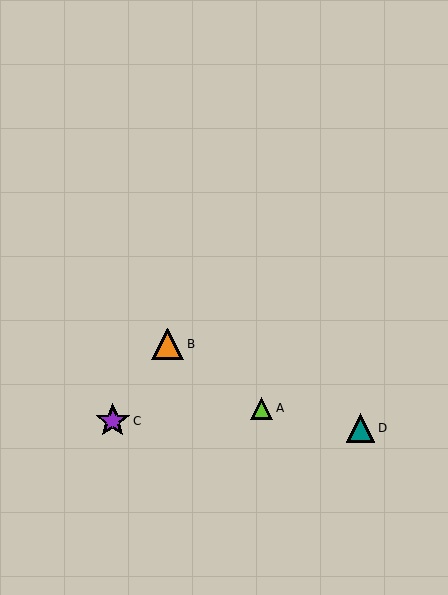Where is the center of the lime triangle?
The center of the lime triangle is at (262, 408).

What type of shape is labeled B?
Shape B is an orange triangle.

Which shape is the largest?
The purple star (labeled C) is the largest.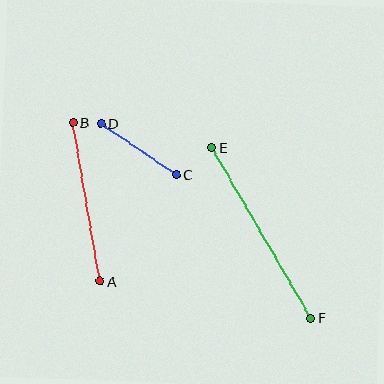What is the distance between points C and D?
The distance is approximately 91 pixels.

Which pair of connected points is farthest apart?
Points E and F are farthest apart.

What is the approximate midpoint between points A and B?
The midpoint is at approximately (87, 202) pixels.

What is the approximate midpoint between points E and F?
The midpoint is at approximately (261, 233) pixels.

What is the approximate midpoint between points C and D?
The midpoint is at approximately (138, 149) pixels.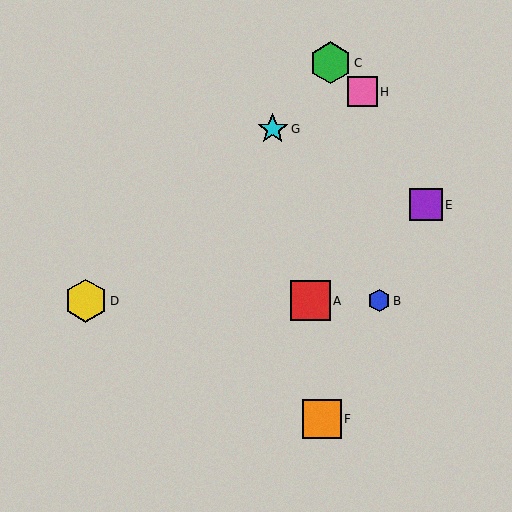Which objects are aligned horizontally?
Objects A, B, D are aligned horizontally.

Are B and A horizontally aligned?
Yes, both are at y≈301.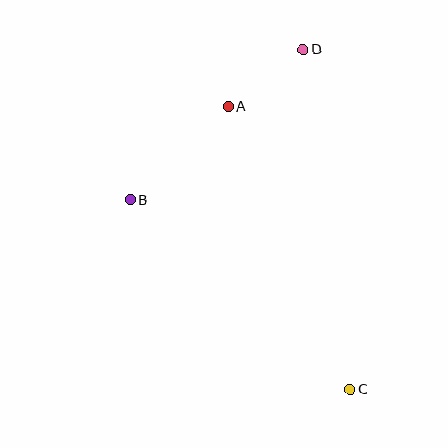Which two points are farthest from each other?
Points C and D are farthest from each other.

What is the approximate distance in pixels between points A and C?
The distance between A and C is approximately 308 pixels.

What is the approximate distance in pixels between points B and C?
The distance between B and C is approximately 291 pixels.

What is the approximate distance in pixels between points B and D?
The distance between B and D is approximately 229 pixels.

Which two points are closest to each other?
Points A and D are closest to each other.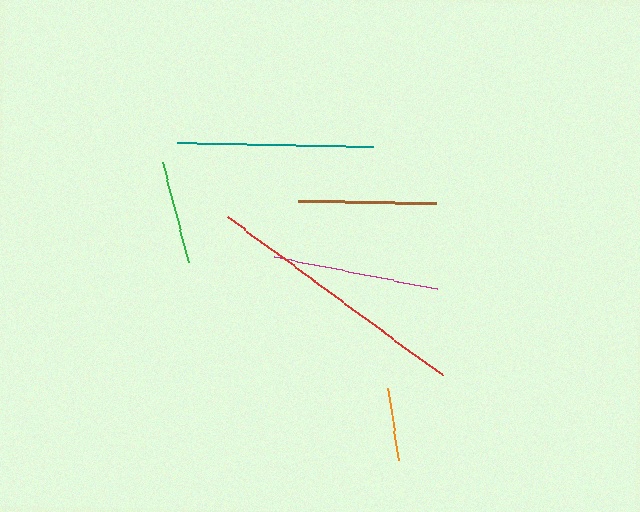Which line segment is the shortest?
The orange line is the shortest at approximately 73 pixels.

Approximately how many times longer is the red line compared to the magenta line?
The red line is approximately 1.6 times the length of the magenta line.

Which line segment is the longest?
The red line is the longest at approximately 266 pixels.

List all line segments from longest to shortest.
From longest to shortest: red, teal, magenta, brown, green, orange.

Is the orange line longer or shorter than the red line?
The red line is longer than the orange line.